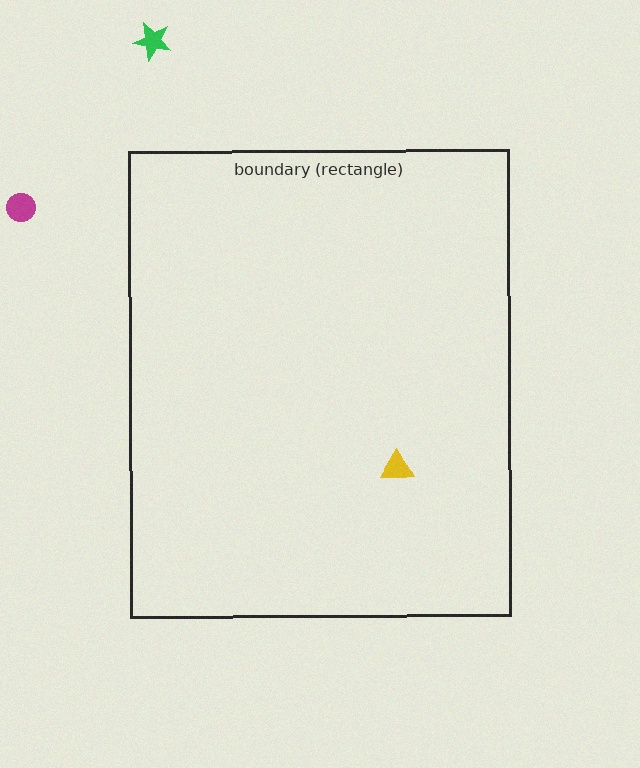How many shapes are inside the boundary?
1 inside, 2 outside.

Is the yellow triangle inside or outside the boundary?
Inside.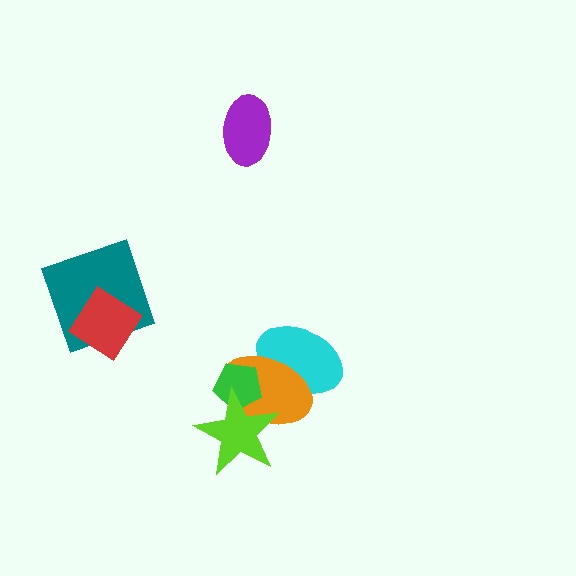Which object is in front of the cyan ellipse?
The orange ellipse is in front of the cyan ellipse.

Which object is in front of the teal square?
The red diamond is in front of the teal square.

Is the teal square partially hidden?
Yes, it is partially covered by another shape.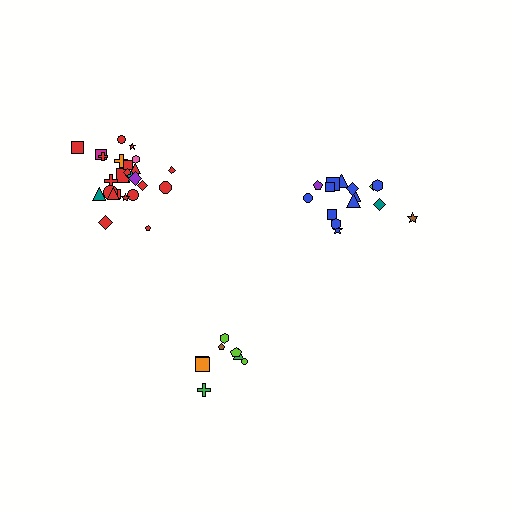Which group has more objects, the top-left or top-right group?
The top-left group.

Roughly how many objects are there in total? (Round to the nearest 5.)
Roughly 50 objects in total.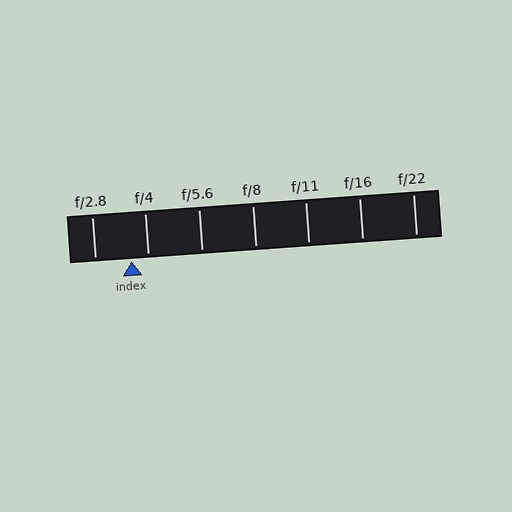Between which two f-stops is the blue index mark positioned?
The index mark is between f/2.8 and f/4.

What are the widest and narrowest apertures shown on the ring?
The widest aperture shown is f/2.8 and the narrowest is f/22.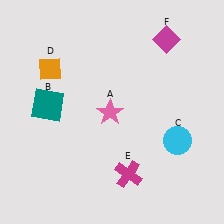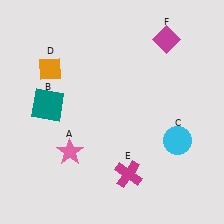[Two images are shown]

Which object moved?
The pink star (A) moved left.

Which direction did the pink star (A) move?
The pink star (A) moved left.